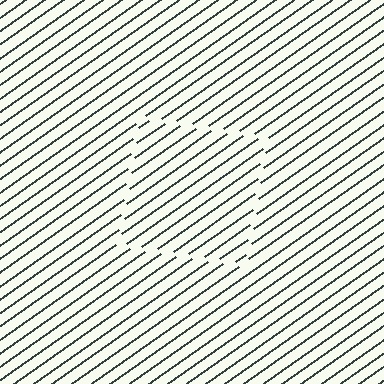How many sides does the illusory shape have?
4 sides — the line-ends trace a square.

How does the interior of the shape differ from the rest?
The interior of the shape contains the same grating, shifted by half a period — the contour is defined by the phase discontinuity where line-ends from the inner and outer gratings abut.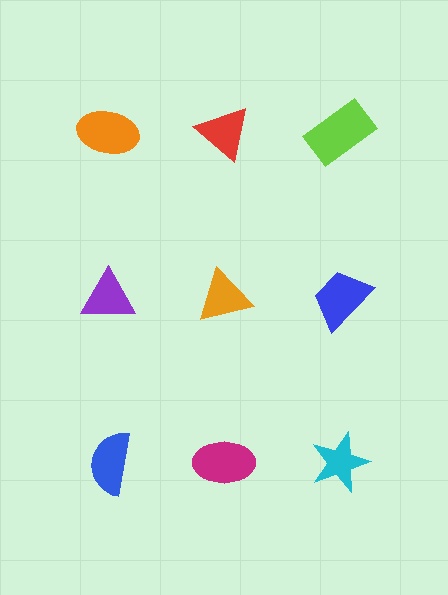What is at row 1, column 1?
An orange ellipse.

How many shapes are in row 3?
3 shapes.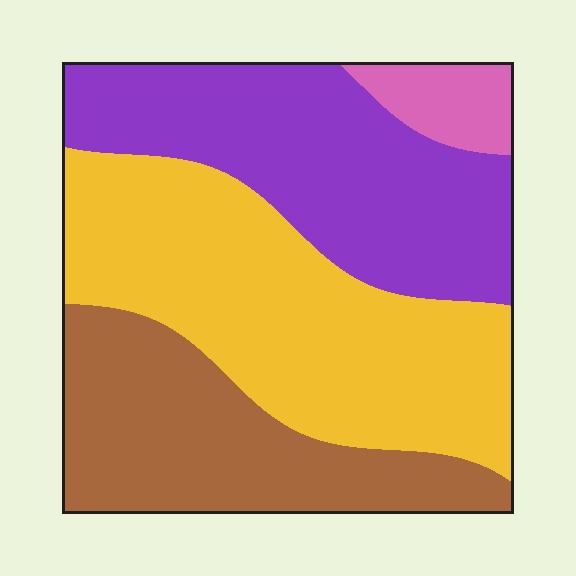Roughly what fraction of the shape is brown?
Brown covers roughly 25% of the shape.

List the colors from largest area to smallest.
From largest to smallest: yellow, purple, brown, pink.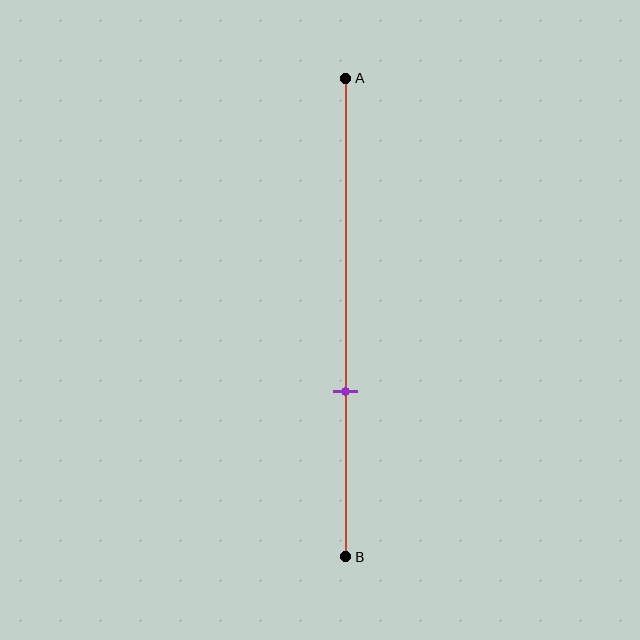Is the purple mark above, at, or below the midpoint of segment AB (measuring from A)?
The purple mark is below the midpoint of segment AB.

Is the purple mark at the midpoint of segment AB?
No, the mark is at about 65% from A, not at the 50% midpoint.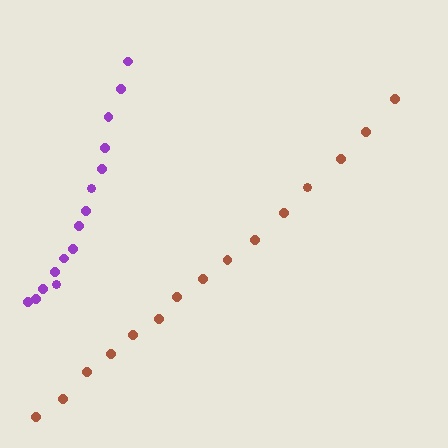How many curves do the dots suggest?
There are 2 distinct paths.